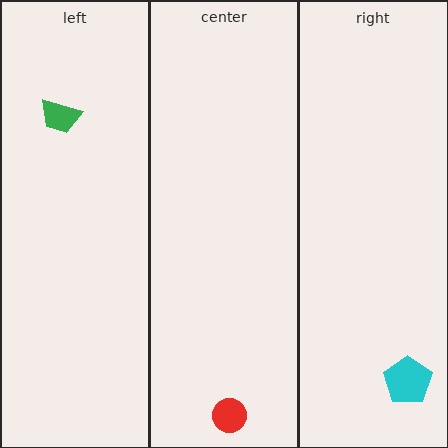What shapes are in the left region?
The green trapezoid.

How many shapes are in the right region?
1.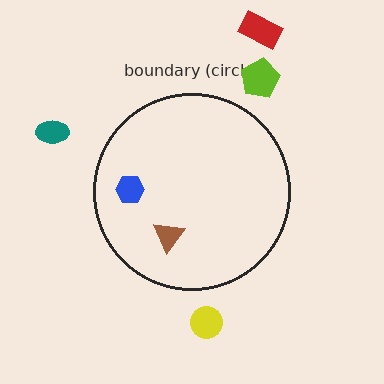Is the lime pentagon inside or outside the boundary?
Outside.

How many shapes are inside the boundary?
2 inside, 4 outside.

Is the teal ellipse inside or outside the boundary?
Outside.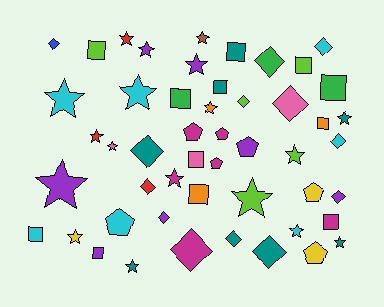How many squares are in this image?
There are 12 squares.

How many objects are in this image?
There are 50 objects.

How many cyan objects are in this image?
There are 7 cyan objects.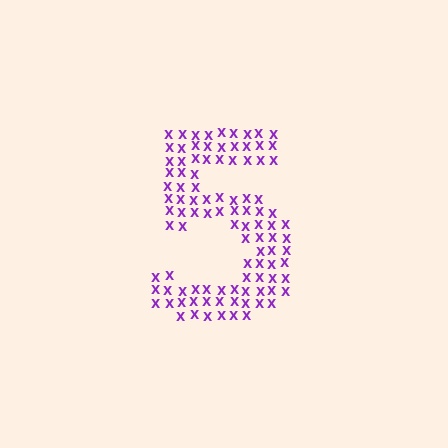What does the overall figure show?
The overall figure shows the digit 5.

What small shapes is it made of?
It is made of small letter X's.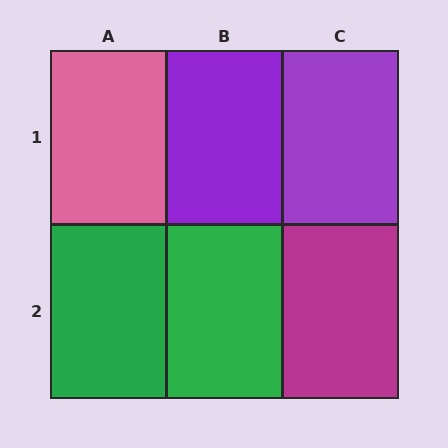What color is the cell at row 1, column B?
Purple.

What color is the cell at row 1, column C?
Purple.